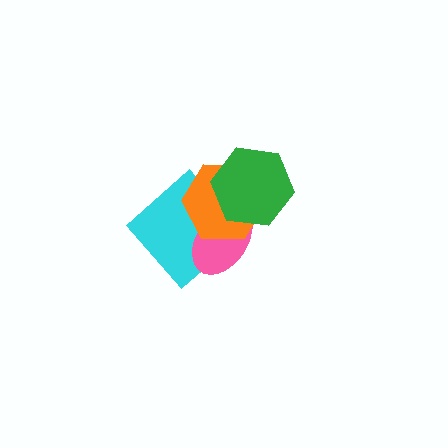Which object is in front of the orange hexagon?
The green hexagon is in front of the orange hexagon.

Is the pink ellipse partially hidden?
Yes, it is partially covered by another shape.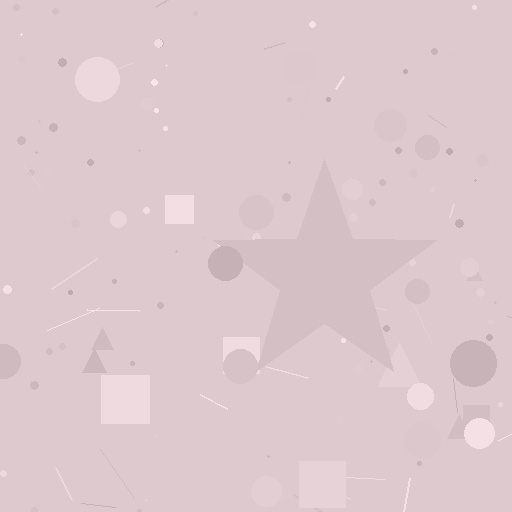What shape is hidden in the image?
A star is hidden in the image.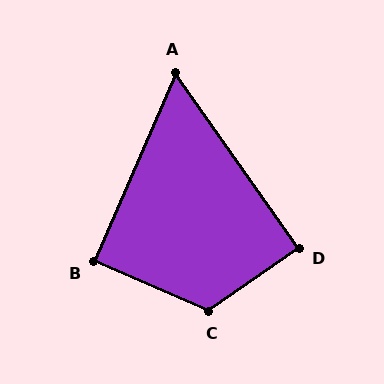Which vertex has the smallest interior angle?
A, at approximately 58 degrees.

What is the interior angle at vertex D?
Approximately 90 degrees (approximately right).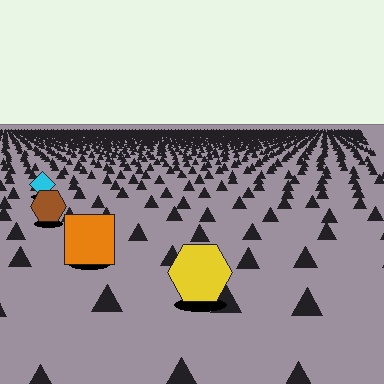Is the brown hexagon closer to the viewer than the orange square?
No. The orange square is closer — you can tell from the texture gradient: the ground texture is coarser near it.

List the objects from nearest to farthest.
From nearest to farthest: the yellow hexagon, the orange square, the brown hexagon, the cyan diamond.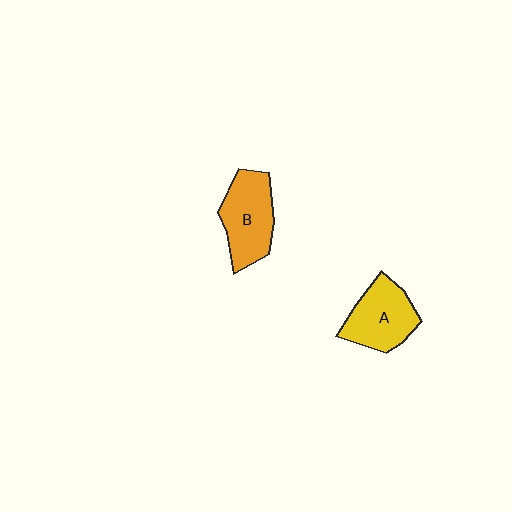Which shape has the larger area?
Shape B (orange).